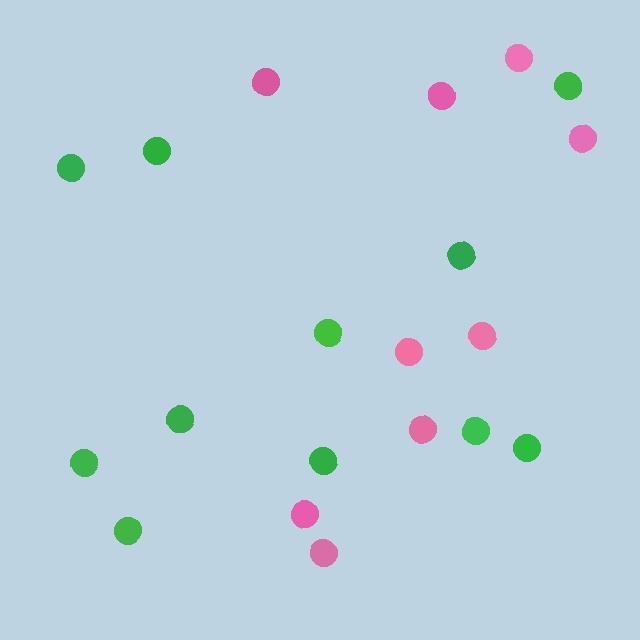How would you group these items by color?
There are 2 groups: one group of green circles (11) and one group of pink circles (9).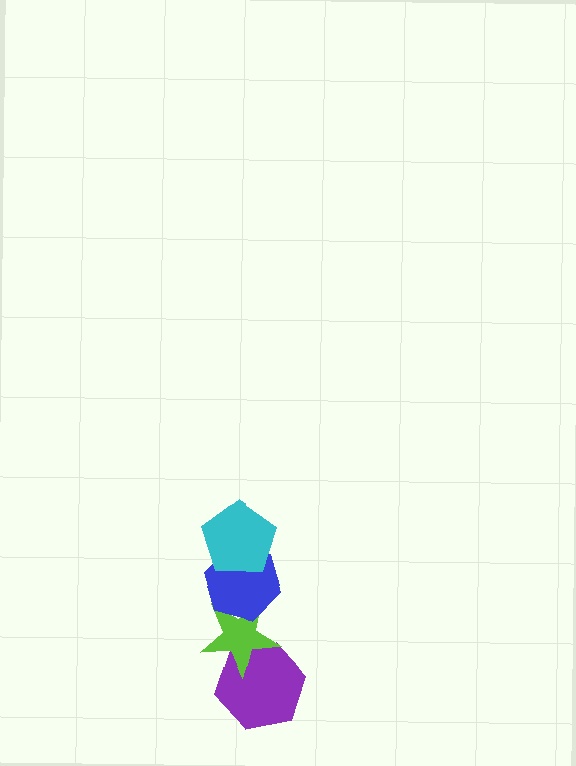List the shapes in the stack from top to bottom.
From top to bottom: the cyan pentagon, the blue hexagon, the lime star, the purple hexagon.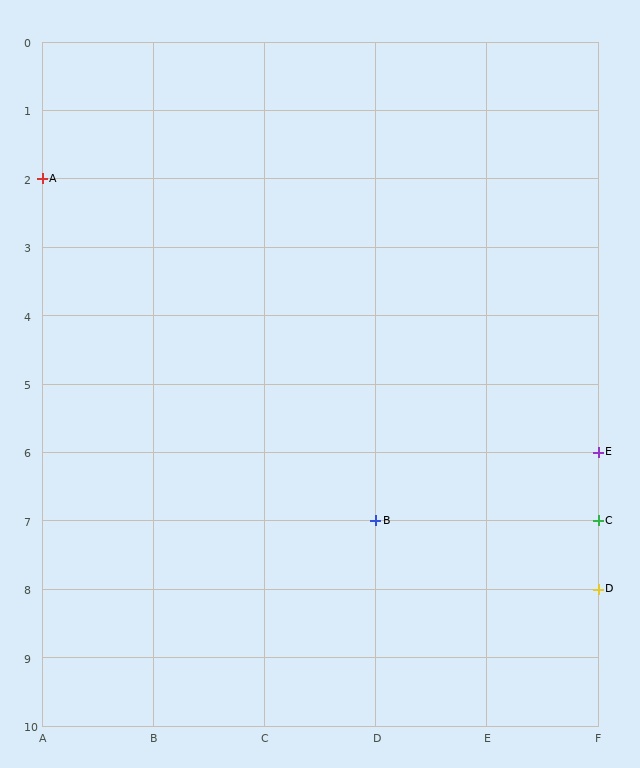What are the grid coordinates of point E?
Point E is at grid coordinates (F, 6).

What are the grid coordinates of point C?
Point C is at grid coordinates (F, 7).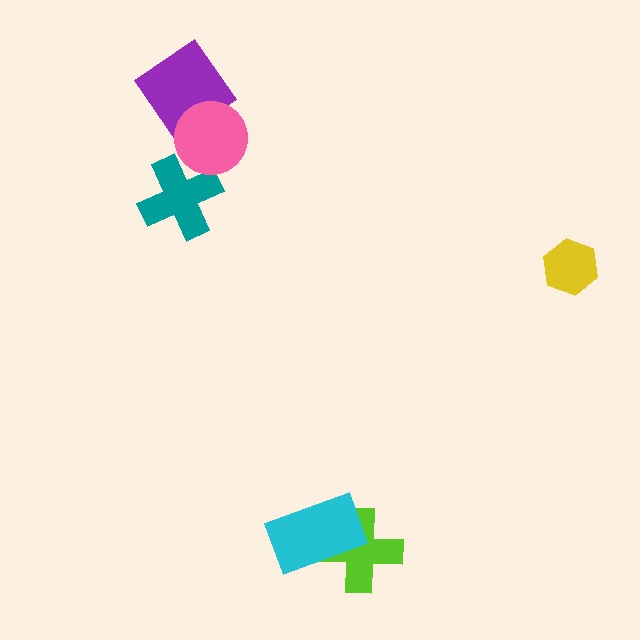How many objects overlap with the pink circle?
2 objects overlap with the pink circle.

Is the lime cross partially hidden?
Yes, it is partially covered by another shape.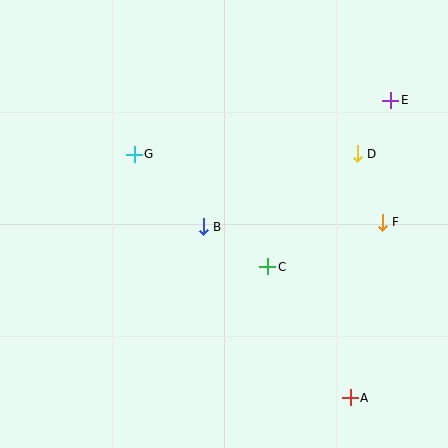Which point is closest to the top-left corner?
Point G is closest to the top-left corner.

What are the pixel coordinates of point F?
Point F is at (382, 222).